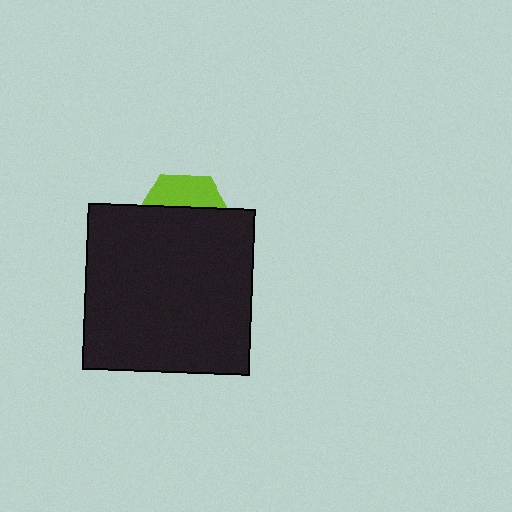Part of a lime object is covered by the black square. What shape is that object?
It is a hexagon.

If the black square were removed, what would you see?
You would see the complete lime hexagon.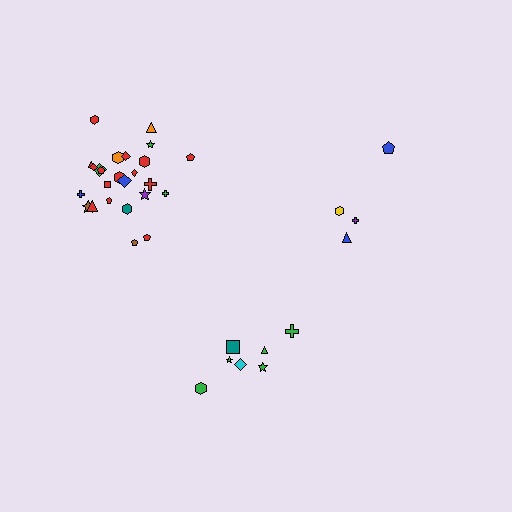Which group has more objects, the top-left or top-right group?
The top-left group.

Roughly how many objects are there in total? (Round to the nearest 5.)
Roughly 35 objects in total.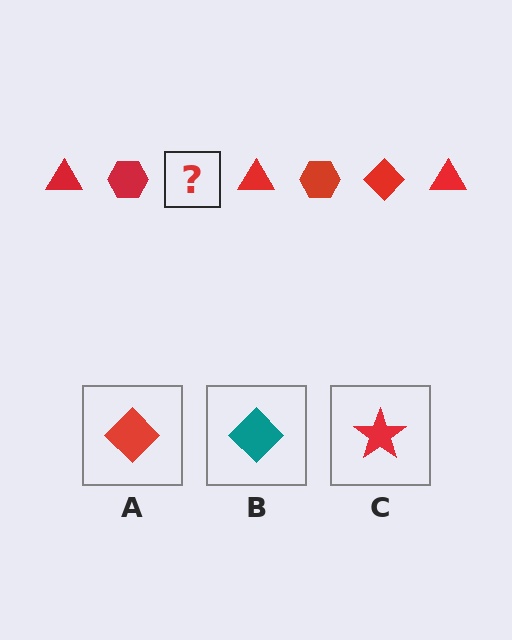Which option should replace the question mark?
Option A.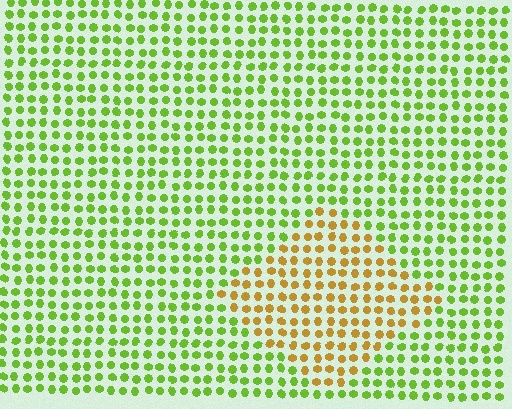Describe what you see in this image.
The image is filled with small lime elements in a uniform arrangement. A diamond-shaped region is visible where the elements are tinted to a slightly different hue, forming a subtle color boundary.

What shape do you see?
I see a diamond.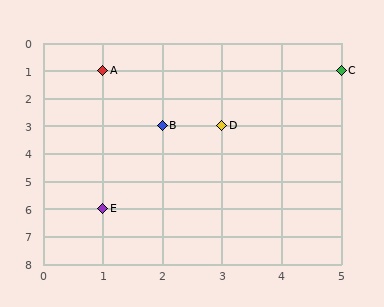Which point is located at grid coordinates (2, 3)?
Point B is at (2, 3).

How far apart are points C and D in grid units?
Points C and D are 2 columns and 2 rows apart (about 2.8 grid units diagonally).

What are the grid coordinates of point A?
Point A is at grid coordinates (1, 1).